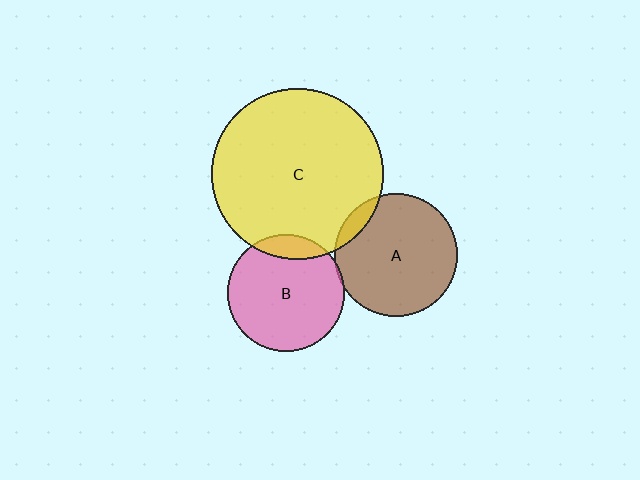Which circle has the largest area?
Circle C (yellow).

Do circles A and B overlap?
Yes.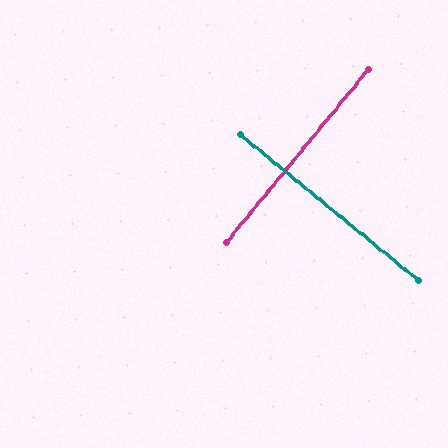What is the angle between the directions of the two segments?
Approximately 90 degrees.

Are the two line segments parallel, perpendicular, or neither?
Perpendicular — they meet at approximately 90°.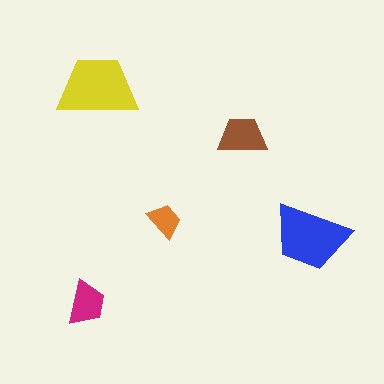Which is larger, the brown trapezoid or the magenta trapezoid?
The brown one.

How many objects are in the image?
There are 5 objects in the image.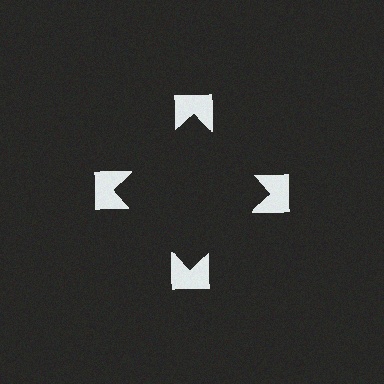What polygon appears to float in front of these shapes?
An illusory square — its edges are inferred from the aligned wedge cuts in the notched squares, not physically drawn.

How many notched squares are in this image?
There are 4 — one at each vertex of the illusory square.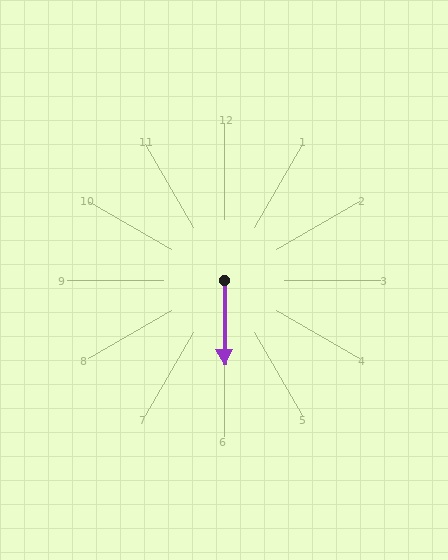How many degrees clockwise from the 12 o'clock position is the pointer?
Approximately 180 degrees.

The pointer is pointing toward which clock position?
Roughly 6 o'clock.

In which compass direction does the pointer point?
South.